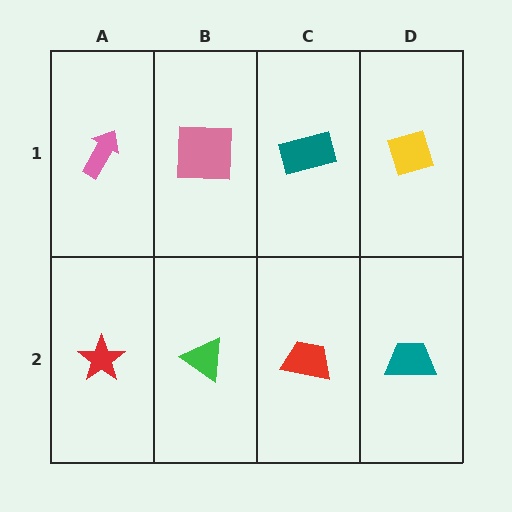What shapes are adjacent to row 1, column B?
A green triangle (row 2, column B), a pink arrow (row 1, column A), a teal rectangle (row 1, column C).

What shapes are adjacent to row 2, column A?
A pink arrow (row 1, column A), a green triangle (row 2, column B).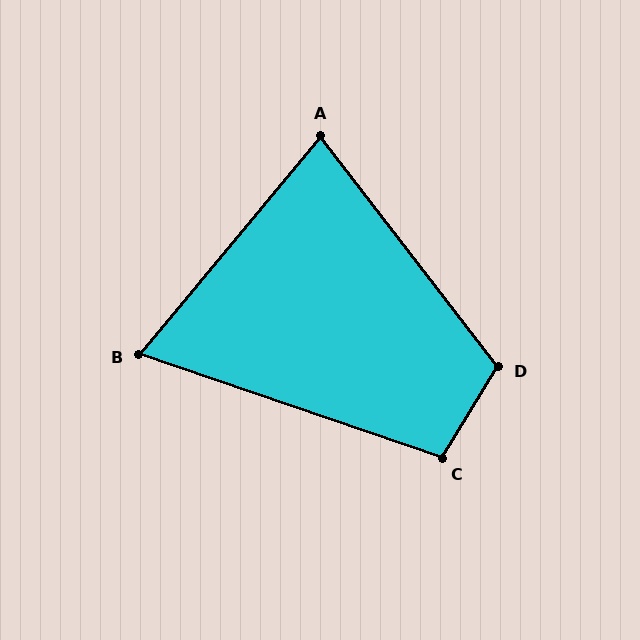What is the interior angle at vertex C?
Approximately 103 degrees (obtuse).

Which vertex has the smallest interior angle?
B, at approximately 69 degrees.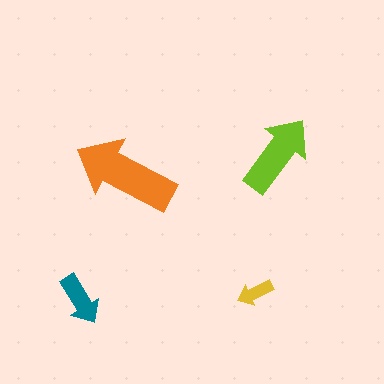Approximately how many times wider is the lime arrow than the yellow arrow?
About 2 times wider.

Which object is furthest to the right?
The lime arrow is rightmost.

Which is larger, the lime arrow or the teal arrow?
The lime one.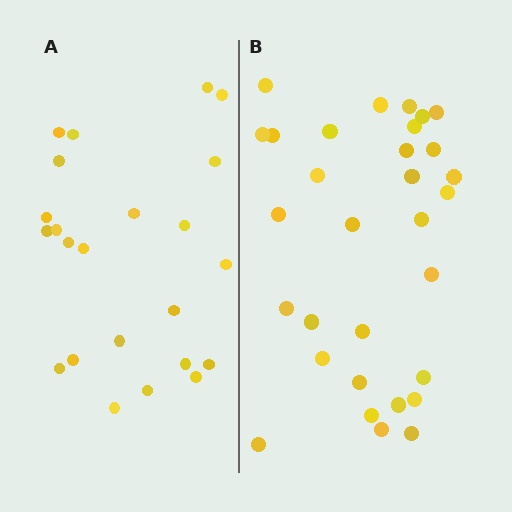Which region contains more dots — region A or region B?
Region B (the right region) has more dots.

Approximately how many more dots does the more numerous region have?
Region B has roughly 8 or so more dots than region A.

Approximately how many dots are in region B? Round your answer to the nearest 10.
About 30 dots. (The exact count is 31, which rounds to 30.)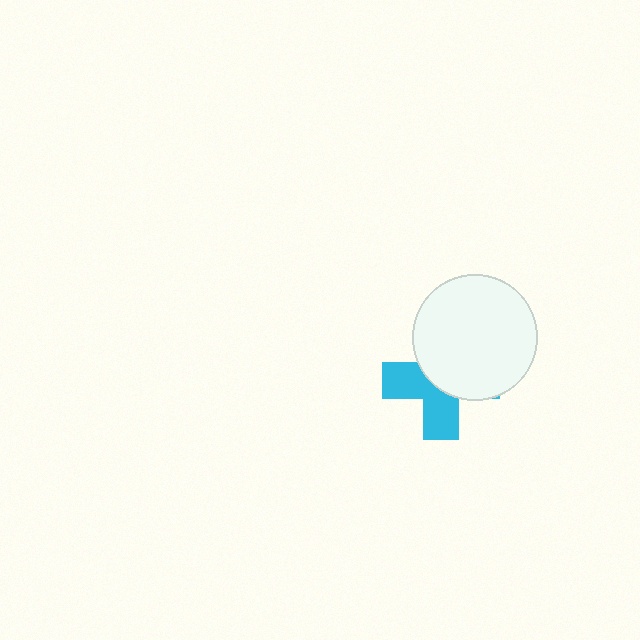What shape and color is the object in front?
The object in front is a white circle.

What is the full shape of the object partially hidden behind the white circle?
The partially hidden object is a cyan cross.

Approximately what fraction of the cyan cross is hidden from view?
Roughly 54% of the cyan cross is hidden behind the white circle.